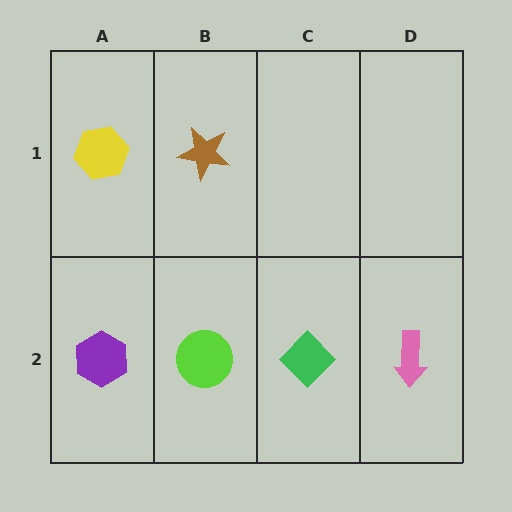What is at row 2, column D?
A pink arrow.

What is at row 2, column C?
A green diamond.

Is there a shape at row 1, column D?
No, that cell is empty.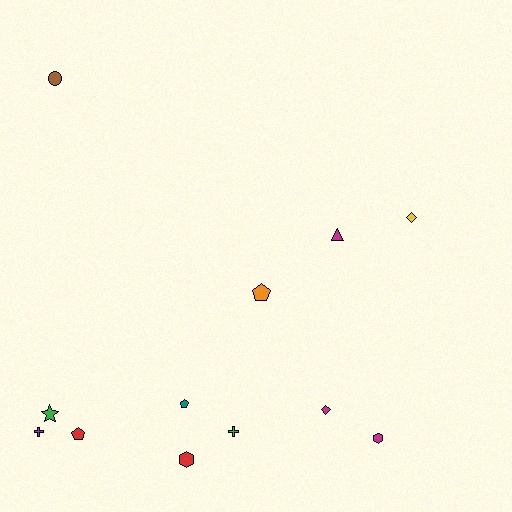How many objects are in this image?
There are 12 objects.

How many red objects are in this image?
There are 2 red objects.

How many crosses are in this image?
There are 2 crosses.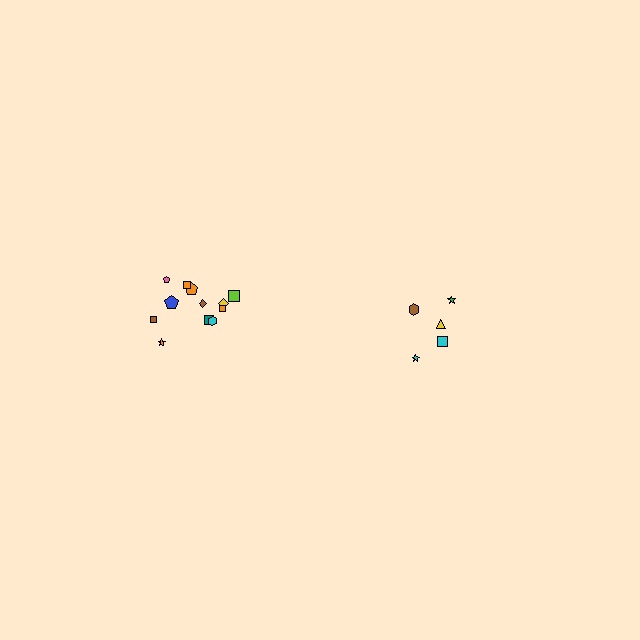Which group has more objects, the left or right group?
The left group.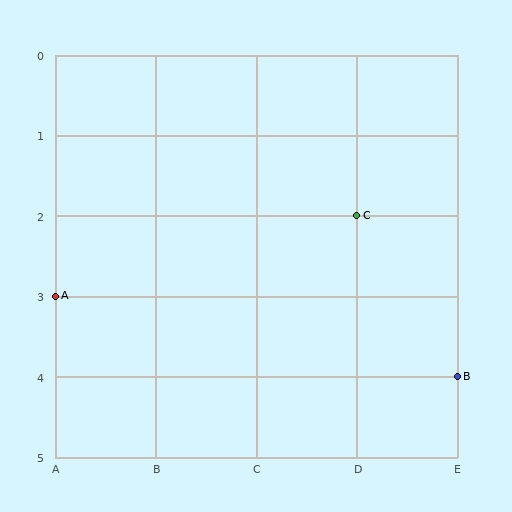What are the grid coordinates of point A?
Point A is at grid coordinates (A, 3).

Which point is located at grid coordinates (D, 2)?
Point C is at (D, 2).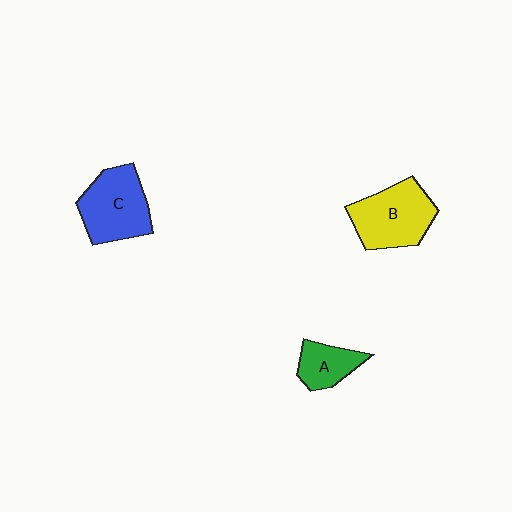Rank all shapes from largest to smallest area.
From largest to smallest: B (yellow), C (blue), A (green).